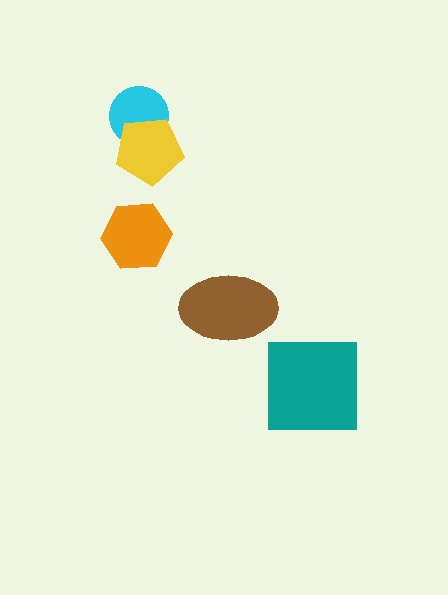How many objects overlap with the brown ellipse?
0 objects overlap with the brown ellipse.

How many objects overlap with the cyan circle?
1 object overlaps with the cyan circle.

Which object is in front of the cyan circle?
The yellow pentagon is in front of the cyan circle.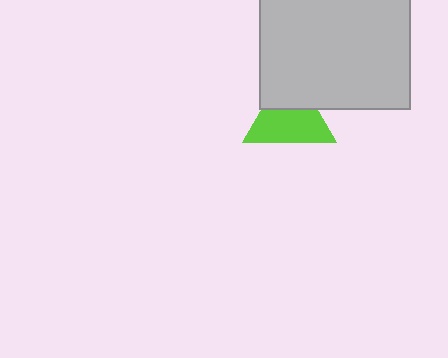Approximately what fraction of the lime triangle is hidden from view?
Roughly 35% of the lime triangle is hidden behind the light gray square.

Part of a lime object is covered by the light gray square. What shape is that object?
It is a triangle.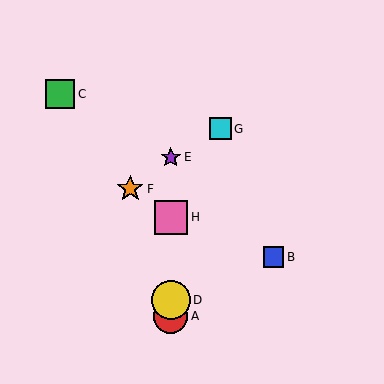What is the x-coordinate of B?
Object B is at x≈274.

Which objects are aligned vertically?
Objects A, D, E, H are aligned vertically.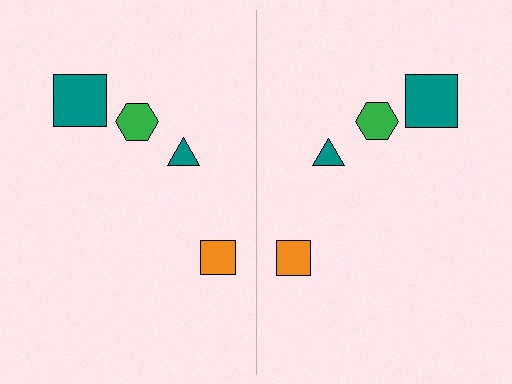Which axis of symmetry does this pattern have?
The pattern has a vertical axis of symmetry running through the center of the image.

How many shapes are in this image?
There are 8 shapes in this image.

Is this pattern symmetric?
Yes, this pattern has bilateral (reflection) symmetry.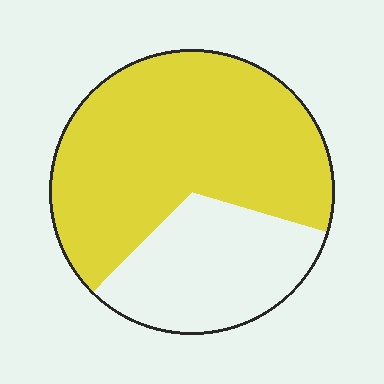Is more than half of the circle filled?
Yes.